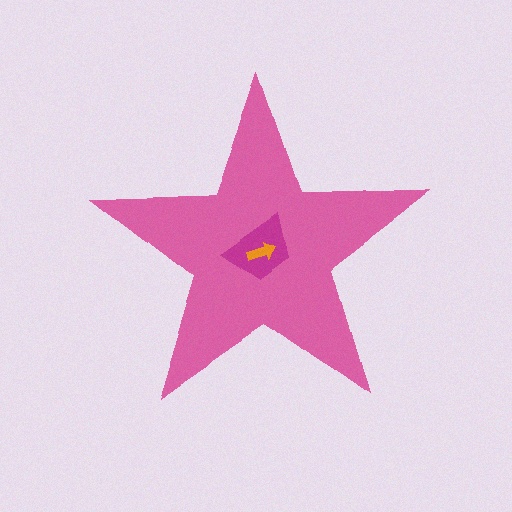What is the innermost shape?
The orange arrow.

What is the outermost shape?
The pink star.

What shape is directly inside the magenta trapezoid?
The orange arrow.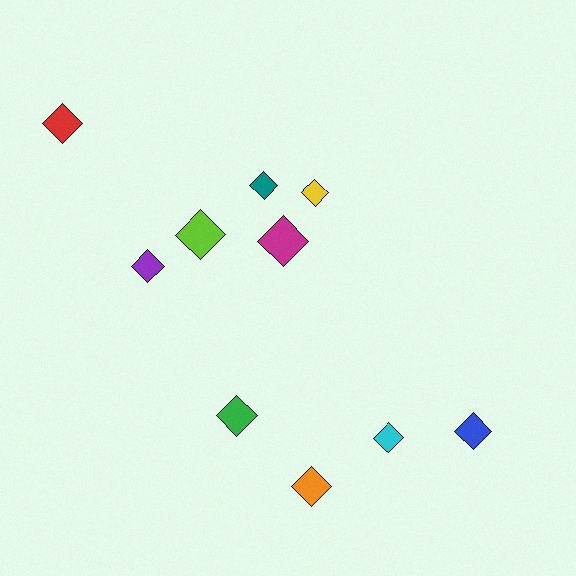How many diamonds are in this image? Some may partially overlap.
There are 10 diamonds.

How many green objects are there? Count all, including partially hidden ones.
There is 1 green object.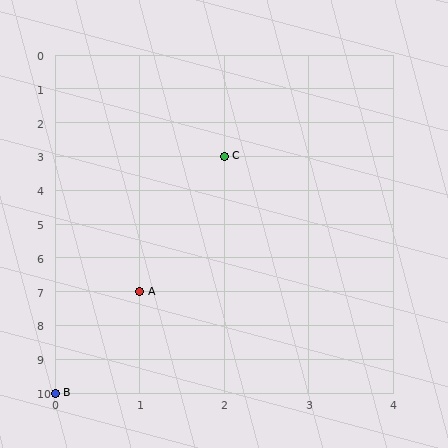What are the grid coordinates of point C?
Point C is at grid coordinates (2, 3).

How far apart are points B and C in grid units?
Points B and C are 2 columns and 7 rows apart (about 7.3 grid units diagonally).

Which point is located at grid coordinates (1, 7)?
Point A is at (1, 7).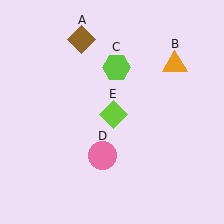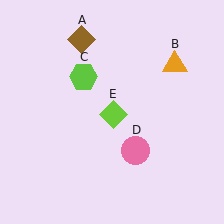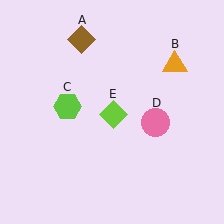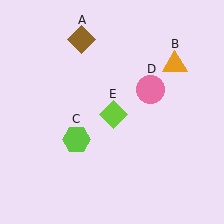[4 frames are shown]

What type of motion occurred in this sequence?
The lime hexagon (object C), pink circle (object D) rotated counterclockwise around the center of the scene.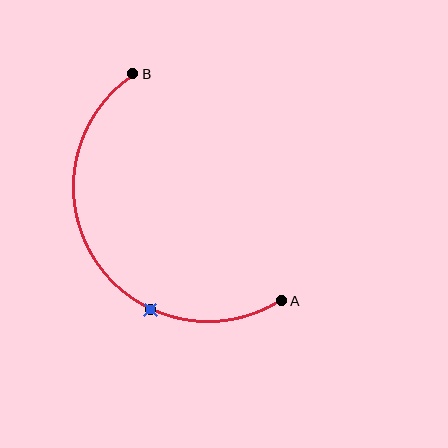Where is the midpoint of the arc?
The arc midpoint is the point on the curve farthest from the straight line joining A and B. It sits to the left of that line.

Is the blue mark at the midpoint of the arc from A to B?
No. The blue mark lies on the arc but is closer to endpoint A. The arc midpoint would be at the point on the curve equidistant along the arc from both A and B.